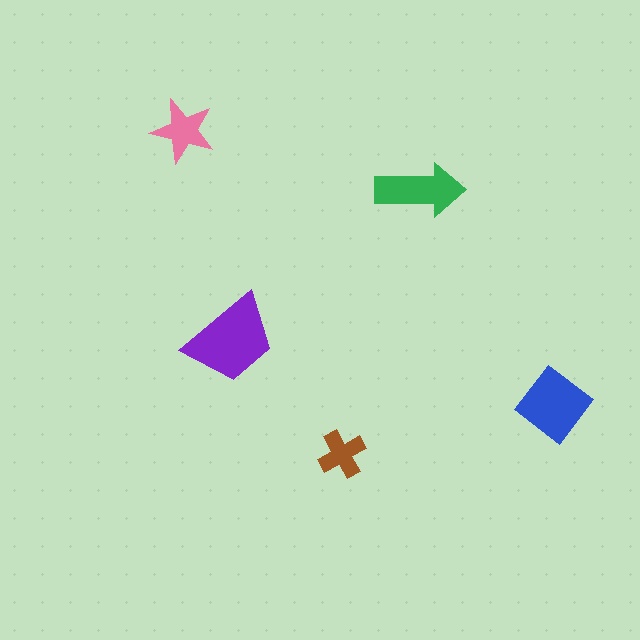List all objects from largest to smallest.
The purple trapezoid, the blue diamond, the green arrow, the pink star, the brown cross.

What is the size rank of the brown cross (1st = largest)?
5th.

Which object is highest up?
The pink star is topmost.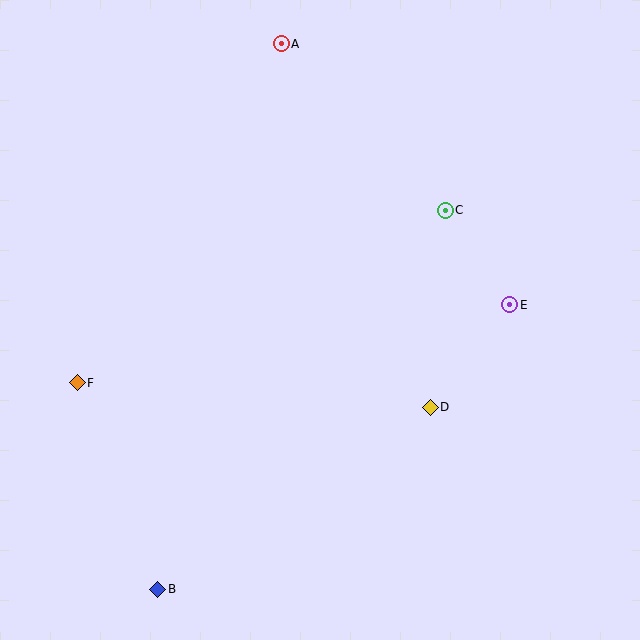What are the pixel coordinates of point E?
Point E is at (510, 305).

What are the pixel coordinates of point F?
Point F is at (77, 383).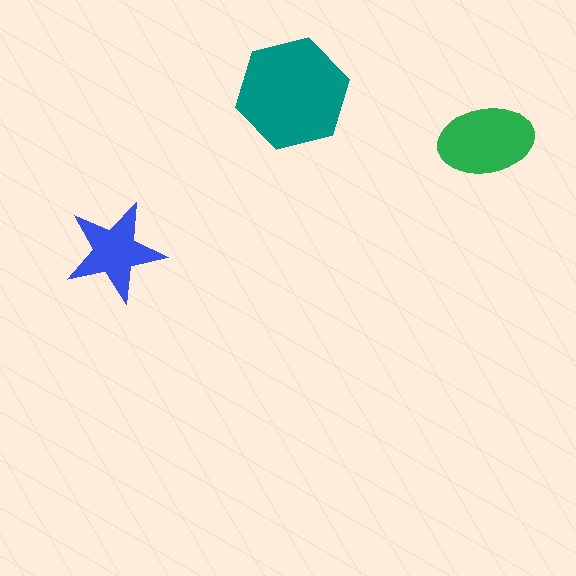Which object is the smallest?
The blue star.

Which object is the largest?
The teal hexagon.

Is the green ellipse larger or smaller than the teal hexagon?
Smaller.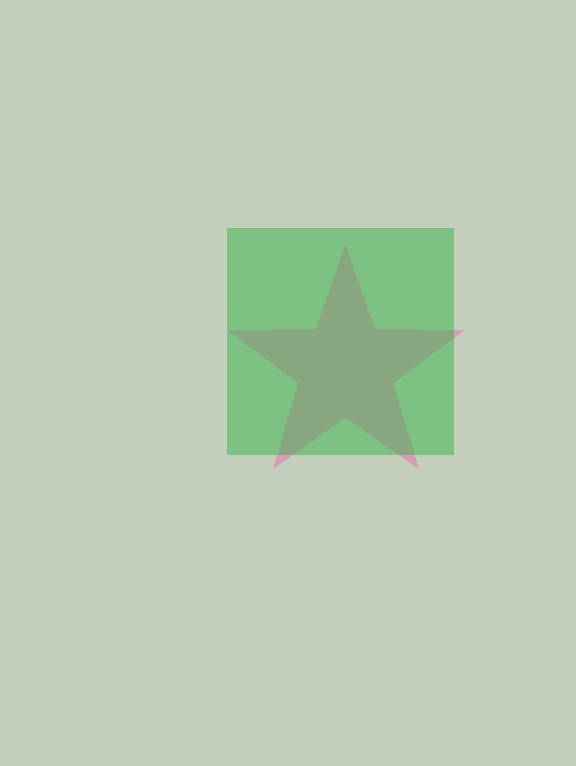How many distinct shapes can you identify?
There are 2 distinct shapes: a pink star, a green square.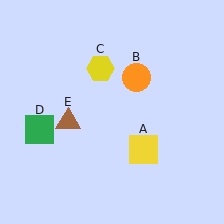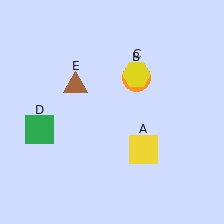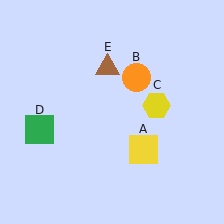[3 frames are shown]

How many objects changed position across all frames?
2 objects changed position: yellow hexagon (object C), brown triangle (object E).